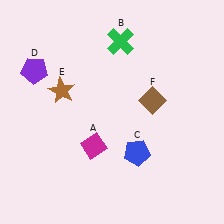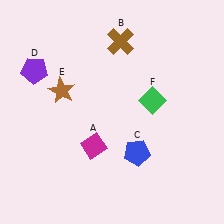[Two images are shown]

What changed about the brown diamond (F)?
In Image 1, F is brown. In Image 2, it changed to green.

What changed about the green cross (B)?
In Image 1, B is green. In Image 2, it changed to brown.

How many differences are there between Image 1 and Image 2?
There are 2 differences between the two images.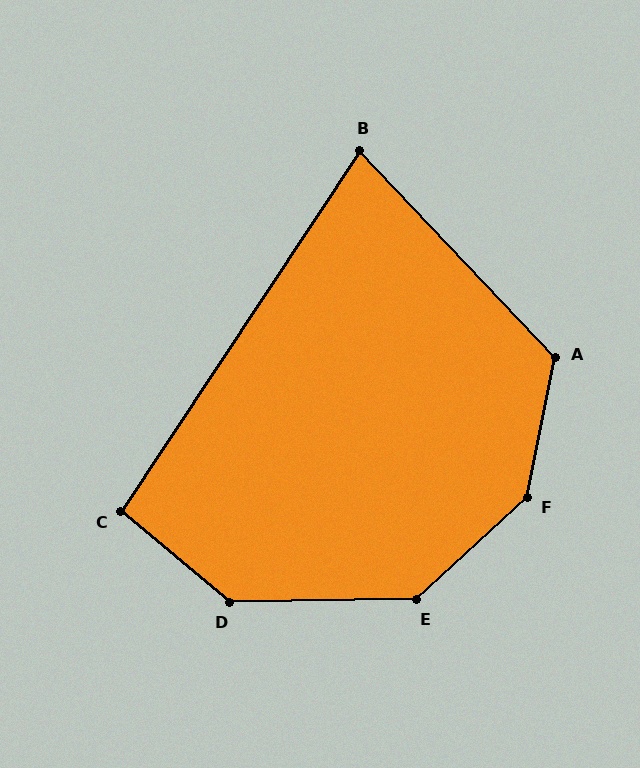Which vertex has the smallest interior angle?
B, at approximately 77 degrees.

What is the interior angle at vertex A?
Approximately 125 degrees (obtuse).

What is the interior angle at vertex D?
Approximately 139 degrees (obtuse).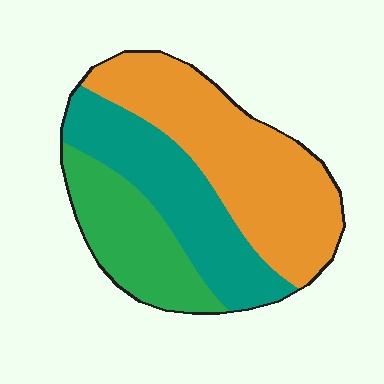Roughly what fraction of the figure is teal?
Teal takes up between a quarter and a half of the figure.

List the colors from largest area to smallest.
From largest to smallest: orange, teal, green.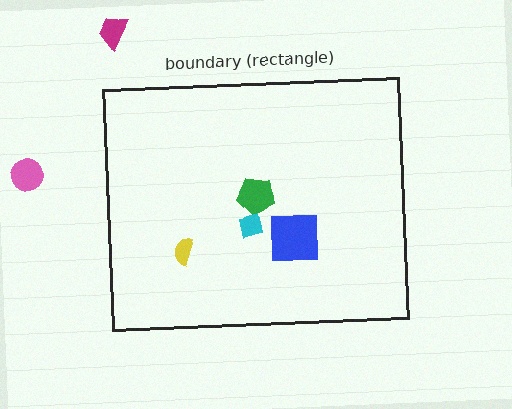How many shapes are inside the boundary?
4 inside, 2 outside.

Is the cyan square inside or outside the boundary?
Inside.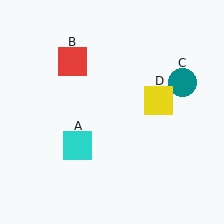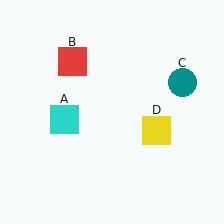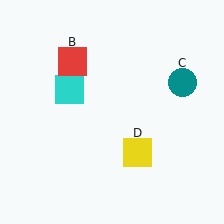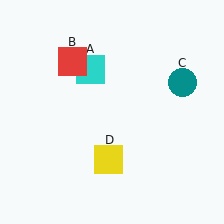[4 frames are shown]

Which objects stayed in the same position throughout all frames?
Red square (object B) and teal circle (object C) remained stationary.